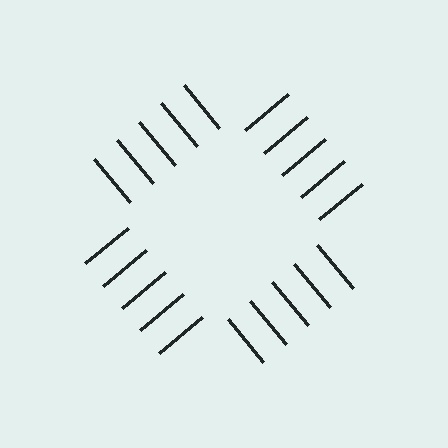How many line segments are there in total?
20 — 5 along each of the 4 edges.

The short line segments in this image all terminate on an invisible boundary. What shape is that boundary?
An illusory square — the line segments terminate on its edges but no continuous stroke is drawn.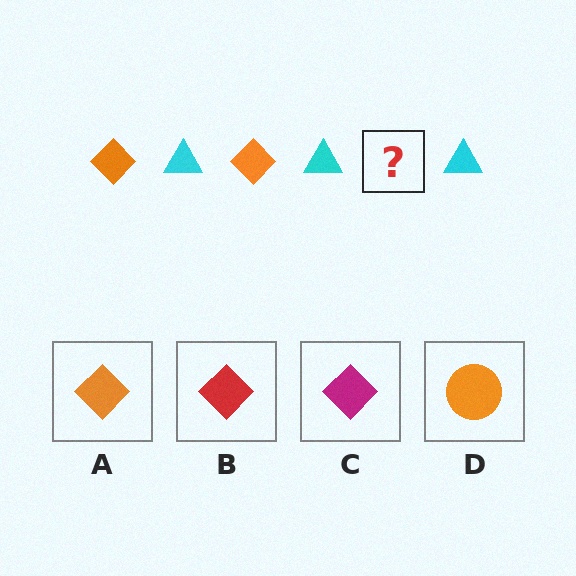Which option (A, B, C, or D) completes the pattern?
A.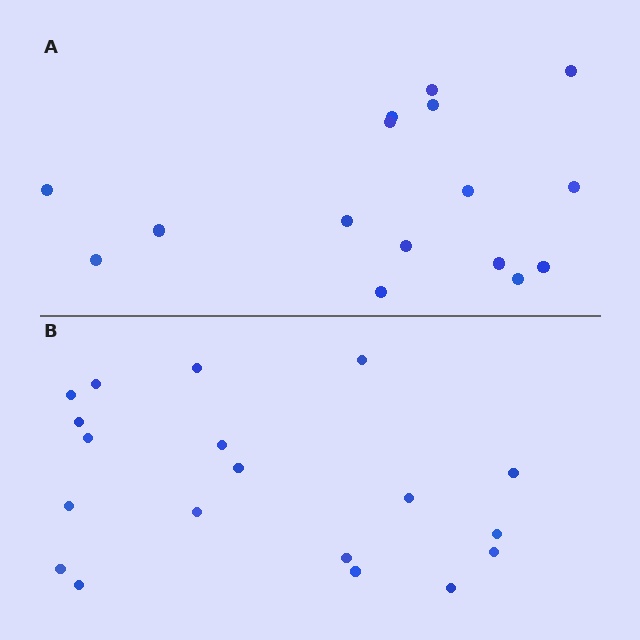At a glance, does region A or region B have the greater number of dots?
Region B (the bottom region) has more dots.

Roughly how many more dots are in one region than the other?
Region B has just a few more — roughly 2 or 3 more dots than region A.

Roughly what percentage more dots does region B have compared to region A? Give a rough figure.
About 20% more.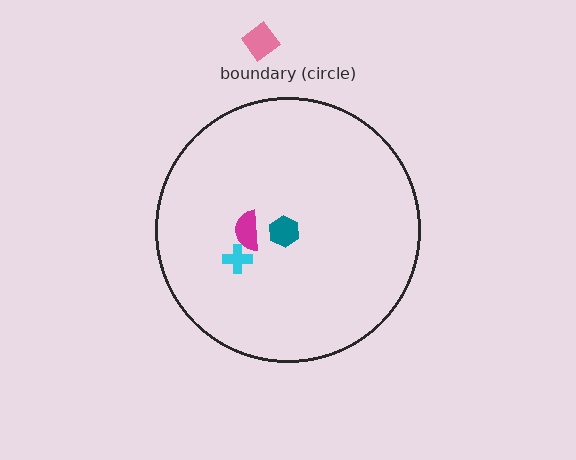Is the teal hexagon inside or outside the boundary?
Inside.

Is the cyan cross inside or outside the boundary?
Inside.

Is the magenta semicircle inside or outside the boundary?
Inside.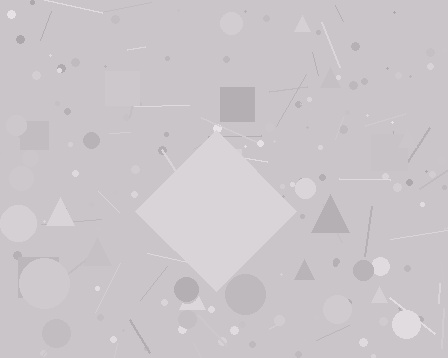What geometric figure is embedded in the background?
A diamond is embedded in the background.